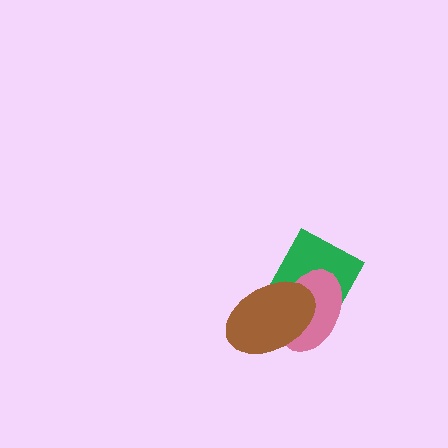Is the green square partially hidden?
Yes, it is partially covered by another shape.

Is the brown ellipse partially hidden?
No, no other shape covers it.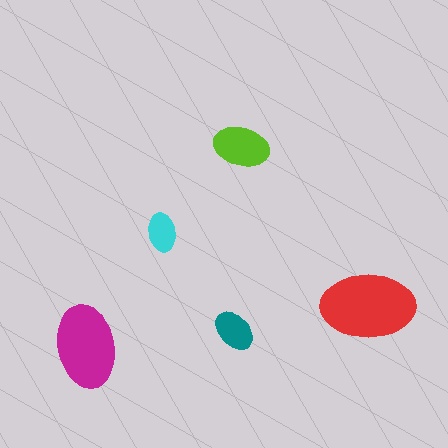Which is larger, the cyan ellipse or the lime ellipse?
The lime one.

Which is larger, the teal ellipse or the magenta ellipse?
The magenta one.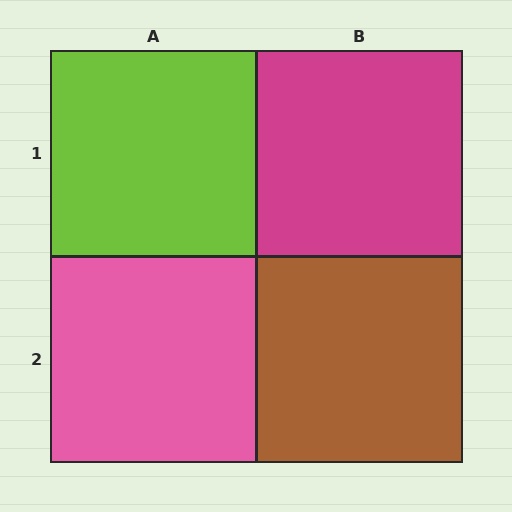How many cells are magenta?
1 cell is magenta.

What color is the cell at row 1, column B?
Magenta.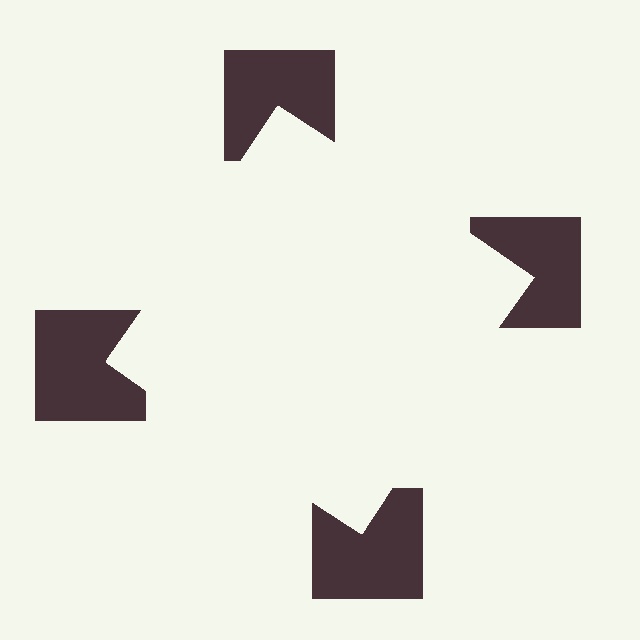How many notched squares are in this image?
There are 4 — one at each vertex of the illusory square.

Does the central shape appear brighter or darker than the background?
It typically appears slightly brighter than the background, even though no actual brightness change is drawn.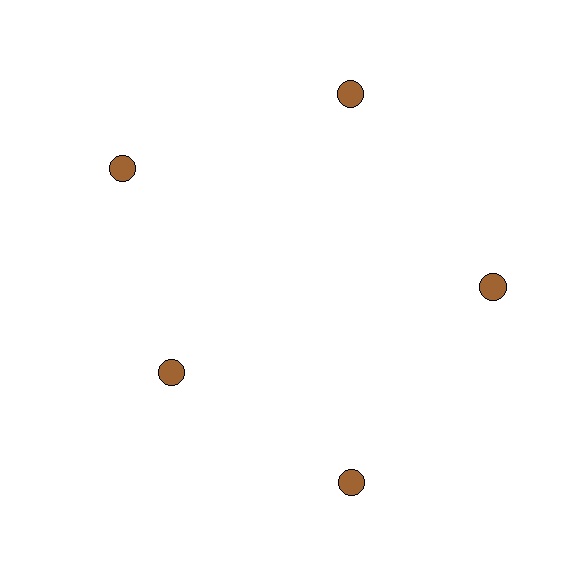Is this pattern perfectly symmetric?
No. The 5 brown circles are arranged in a ring, but one element near the 8 o'clock position is pulled inward toward the center, breaking the 5-fold rotational symmetry.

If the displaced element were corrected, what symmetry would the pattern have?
It would have 5-fold rotational symmetry — the pattern would map onto itself every 72 degrees.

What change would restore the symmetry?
The symmetry would be restored by moving it outward, back onto the ring so that all 5 circles sit at equal angles and equal distance from the center.